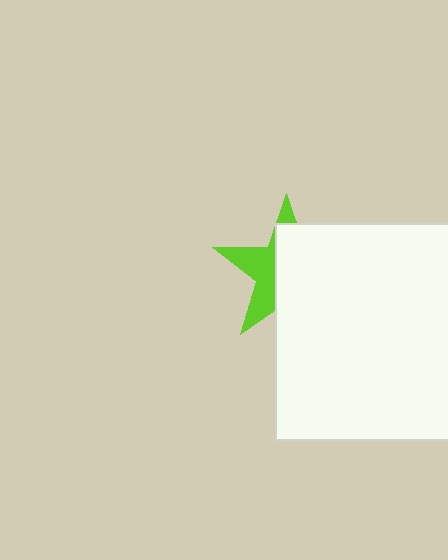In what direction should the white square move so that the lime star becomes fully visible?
The white square should move right. That is the shortest direction to clear the overlap and leave the lime star fully visible.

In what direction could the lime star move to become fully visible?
The lime star could move left. That would shift it out from behind the white square entirely.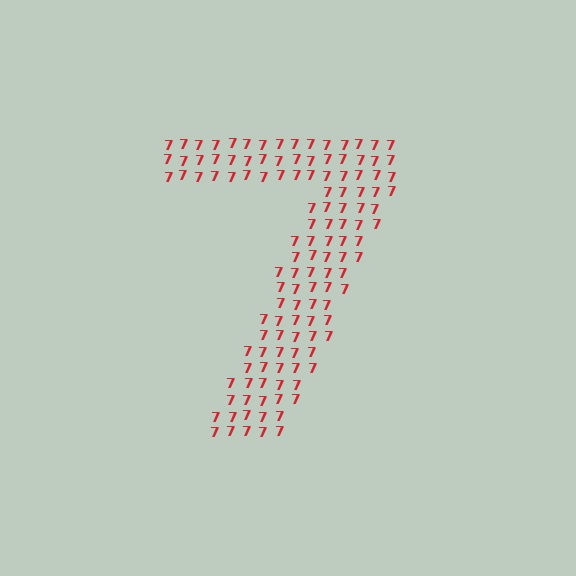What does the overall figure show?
The overall figure shows the digit 7.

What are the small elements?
The small elements are digit 7's.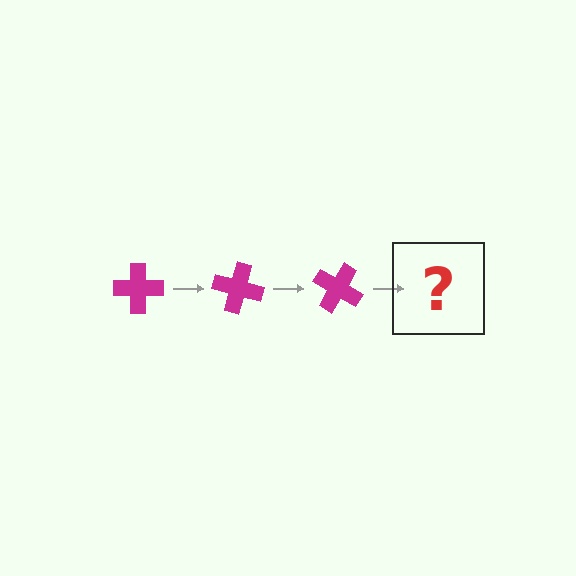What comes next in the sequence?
The next element should be a magenta cross rotated 45 degrees.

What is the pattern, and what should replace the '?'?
The pattern is that the cross rotates 15 degrees each step. The '?' should be a magenta cross rotated 45 degrees.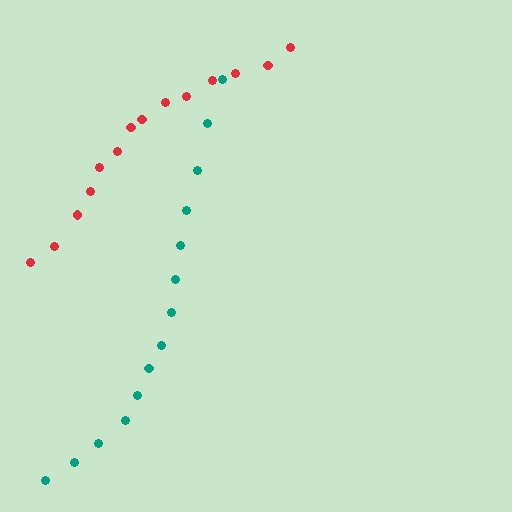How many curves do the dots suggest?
There are 2 distinct paths.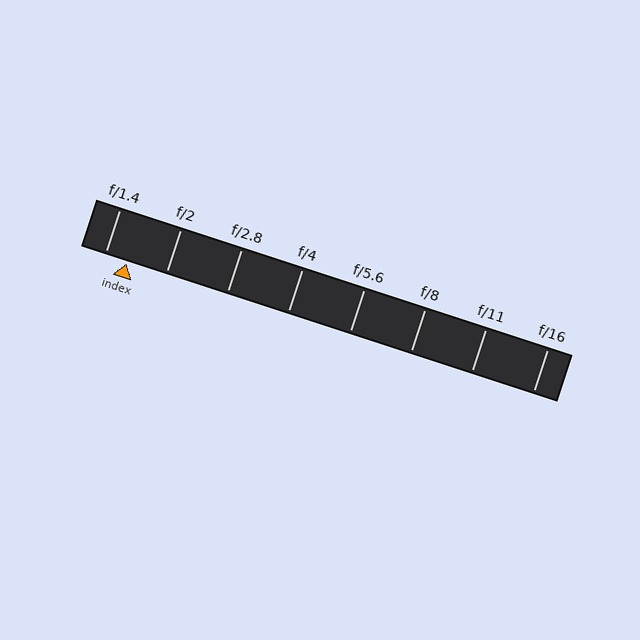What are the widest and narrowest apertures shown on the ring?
The widest aperture shown is f/1.4 and the narrowest is f/16.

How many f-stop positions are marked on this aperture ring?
There are 8 f-stop positions marked.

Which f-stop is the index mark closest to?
The index mark is closest to f/1.4.